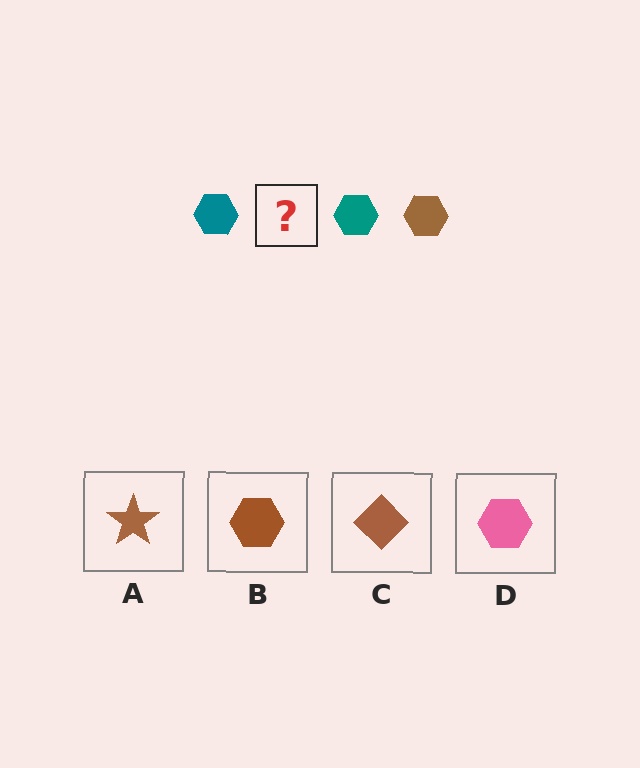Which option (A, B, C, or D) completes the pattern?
B.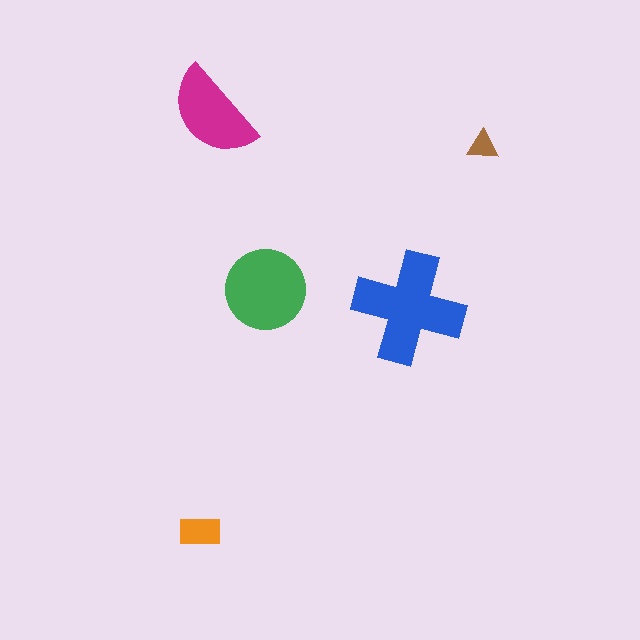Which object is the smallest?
The brown triangle.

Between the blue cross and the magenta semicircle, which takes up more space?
The blue cross.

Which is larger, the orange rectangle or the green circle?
The green circle.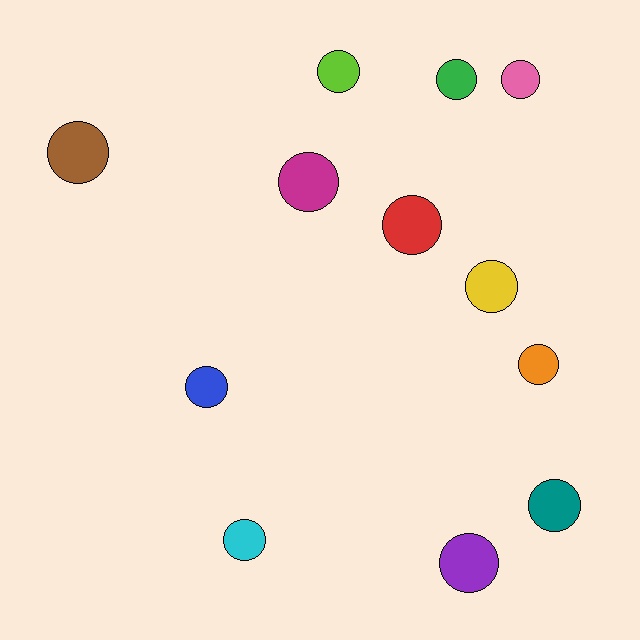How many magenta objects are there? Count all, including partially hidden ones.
There is 1 magenta object.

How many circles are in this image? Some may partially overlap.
There are 12 circles.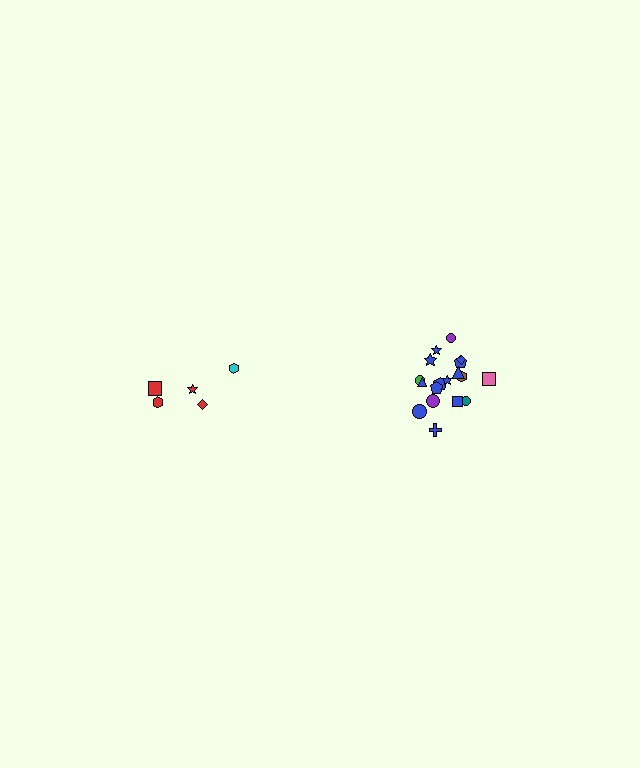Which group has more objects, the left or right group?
The right group.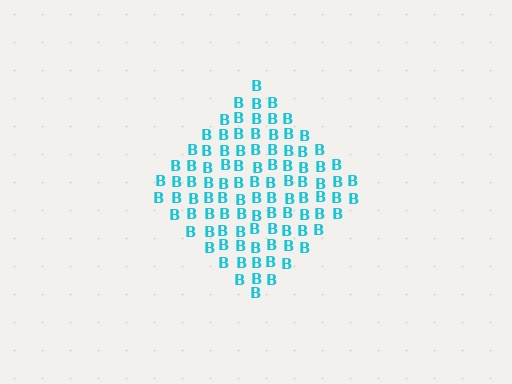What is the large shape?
The large shape is a diamond.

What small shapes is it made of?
It is made of small letter B's.